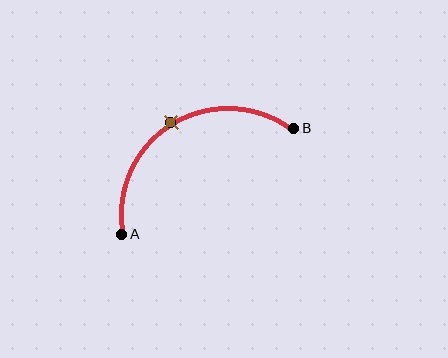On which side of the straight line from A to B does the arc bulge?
The arc bulges above the straight line connecting A and B.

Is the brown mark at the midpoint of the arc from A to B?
Yes. The brown mark lies on the arc at equal arc-length from both A and B — it is the arc midpoint.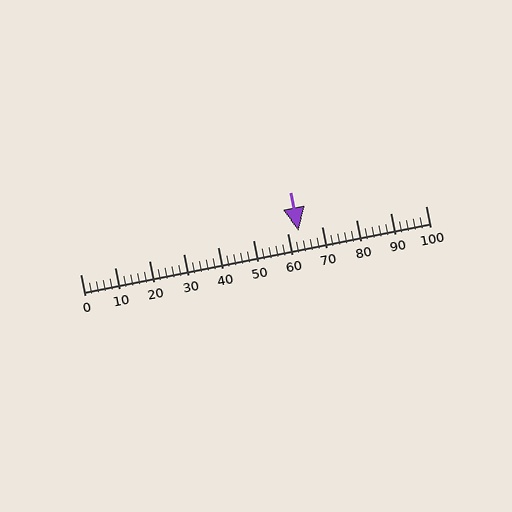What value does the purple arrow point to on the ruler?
The purple arrow points to approximately 63.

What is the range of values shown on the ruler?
The ruler shows values from 0 to 100.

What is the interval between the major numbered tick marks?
The major tick marks are spaced 10 units apart.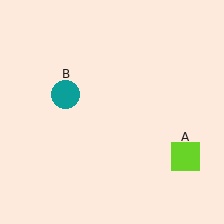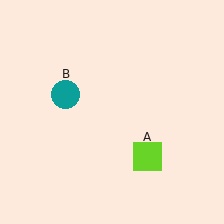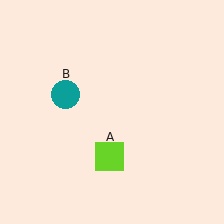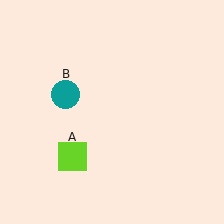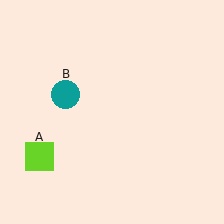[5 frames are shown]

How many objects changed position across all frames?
1 object changed position: lime square (object A).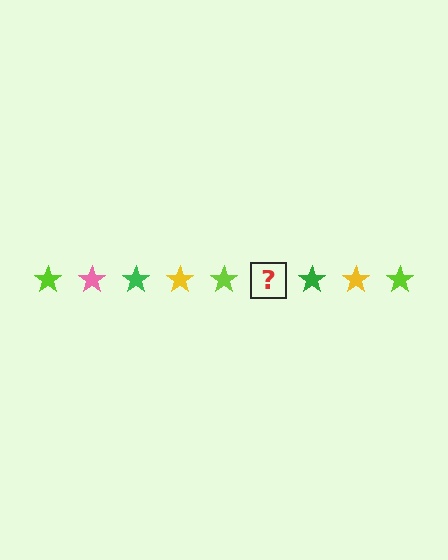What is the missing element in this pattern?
The missing element is a pink star.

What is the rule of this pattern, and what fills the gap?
The rule is that the pattern cycles through lime, pink, green, yellow stars. The gap should be filled with a pink star.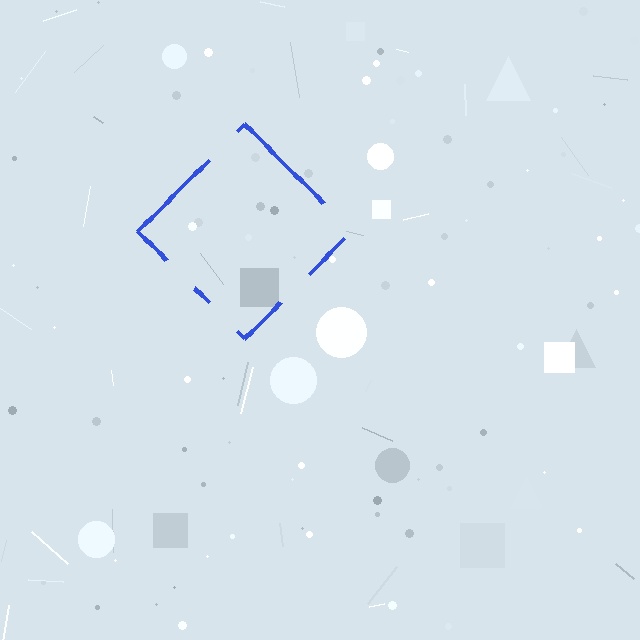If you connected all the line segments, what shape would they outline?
They would outline a diamond.